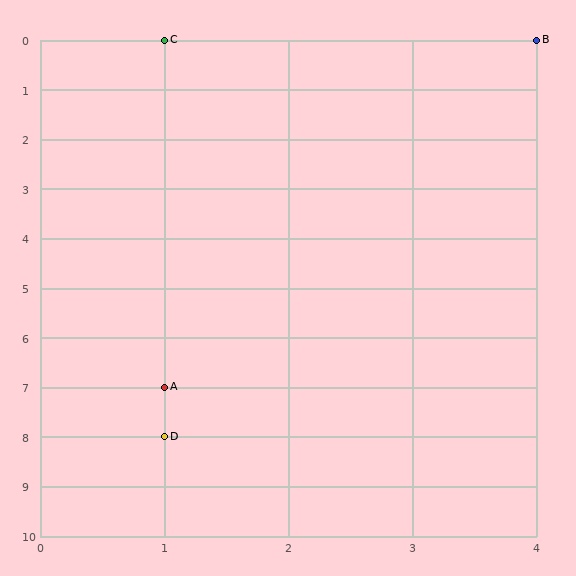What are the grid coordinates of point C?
Point C is at grid coordinates (1, 0).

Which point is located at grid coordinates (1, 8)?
Point D is at (1, 8).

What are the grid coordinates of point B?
Point B is at grid coordinates (4, 0).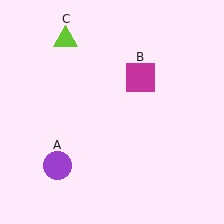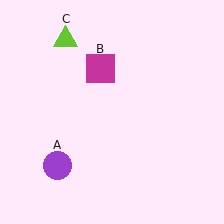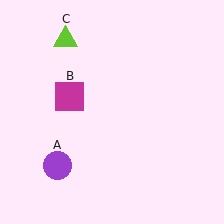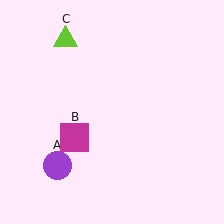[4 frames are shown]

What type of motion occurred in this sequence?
The magenta square (object B) rotated counterclockwise around the center of the scene.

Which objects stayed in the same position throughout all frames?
Purple circle (object A) and lime triangle (object C) remained stationary.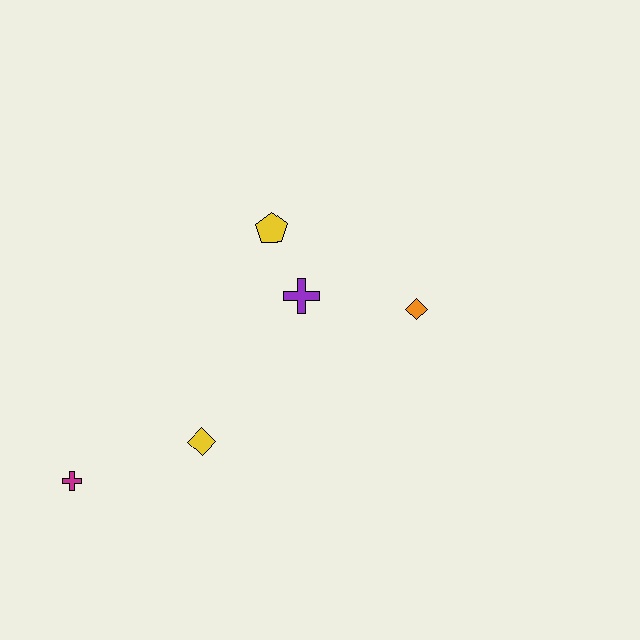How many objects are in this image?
There are 5 objects.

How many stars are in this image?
There are no stars.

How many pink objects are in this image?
There are no pink objects.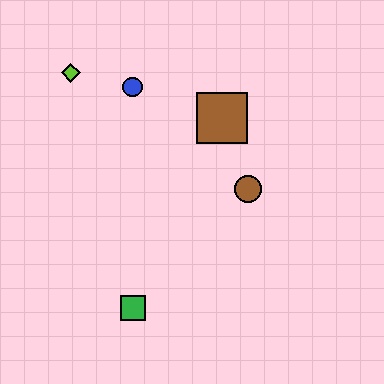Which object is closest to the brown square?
The brown circle is closest to the brown square.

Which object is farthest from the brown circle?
The lime diamond is farthest from the brown circle.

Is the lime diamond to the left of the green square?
Yes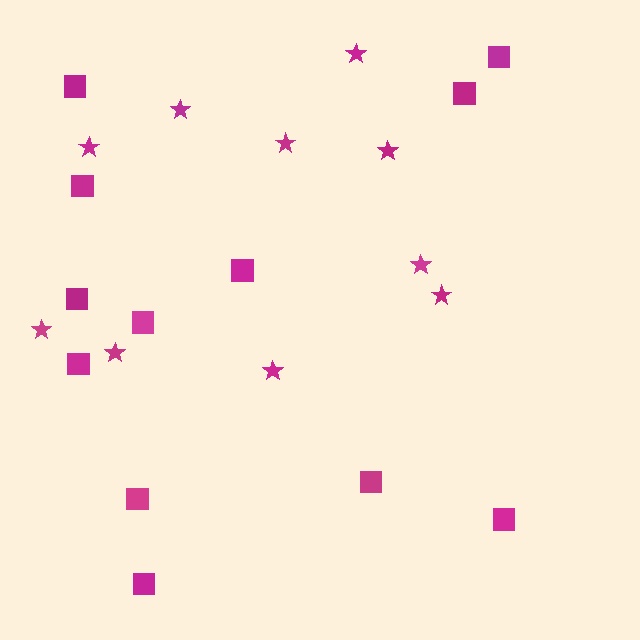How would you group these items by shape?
There are 2 groups: one group of stars (10) and one group of squares (12).